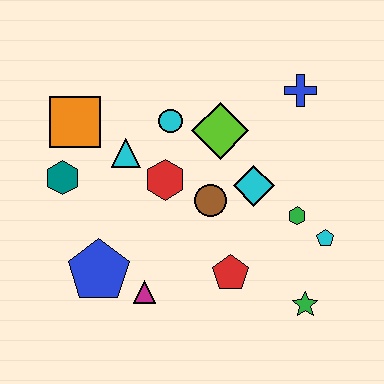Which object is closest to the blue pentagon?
The magenta triangle is closest to the blue pentagon.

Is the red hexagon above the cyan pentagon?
Yes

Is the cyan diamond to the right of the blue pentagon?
Yes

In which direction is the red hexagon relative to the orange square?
The red hexagon is to the right of the orange square.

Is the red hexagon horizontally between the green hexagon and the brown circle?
No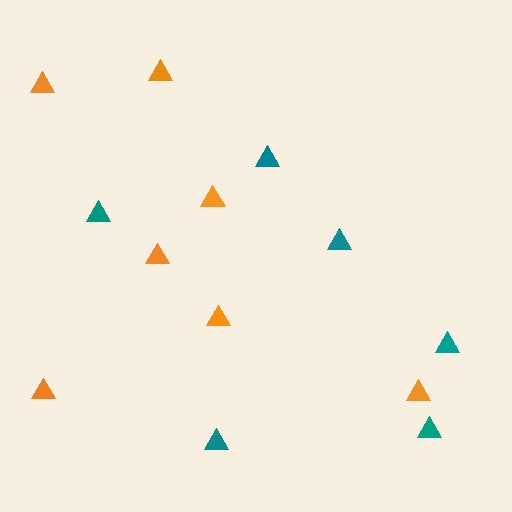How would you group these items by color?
There are 2 groups: one group of teal triangles (6) and one group of orange triangles (7).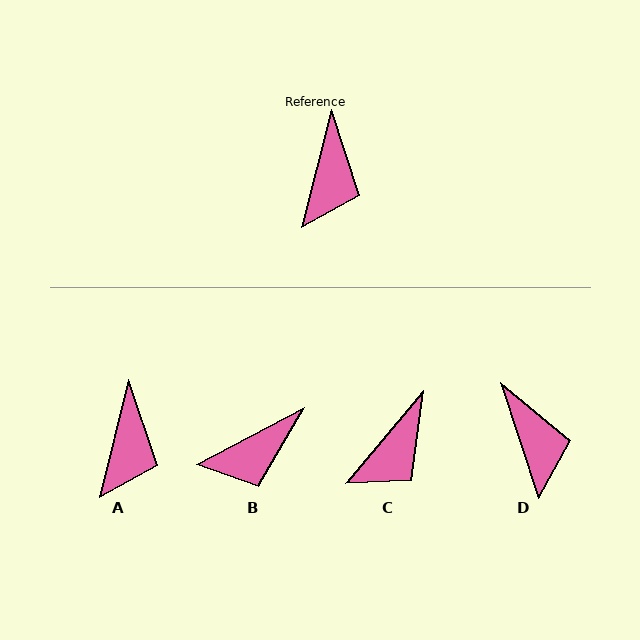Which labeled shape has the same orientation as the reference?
A.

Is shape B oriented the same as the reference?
No, it is off by about 49 degrees.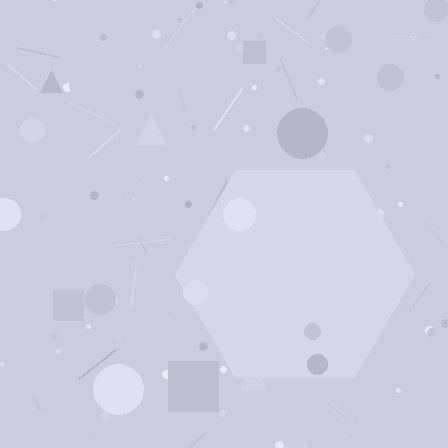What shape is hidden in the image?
A hexagon is hidden in the image.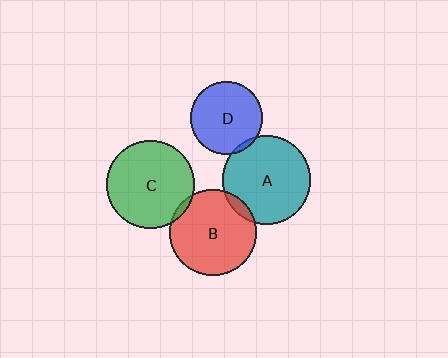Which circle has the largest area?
Circle A (teal).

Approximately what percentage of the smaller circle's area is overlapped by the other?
Approximately 5%.